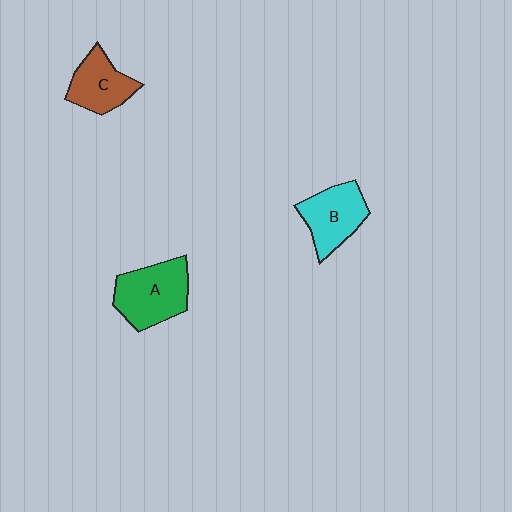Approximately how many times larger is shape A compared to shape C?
Approximately 1.4 times.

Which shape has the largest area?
Shape A (green).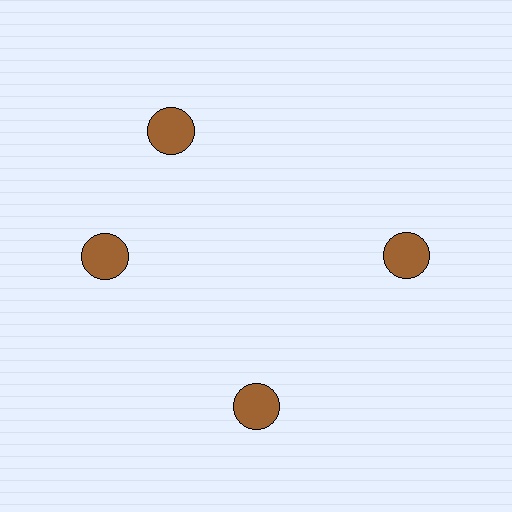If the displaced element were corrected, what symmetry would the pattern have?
It would have 4-fold rotational symmetry — the pattern would map onto itself every 90 degrees.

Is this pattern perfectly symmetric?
No. The 4 brown circles are arranged in a ring, but one element near the 12 o'clock position is rotated out of alignment along the ring, breaking the 4-fold rotational symmetry.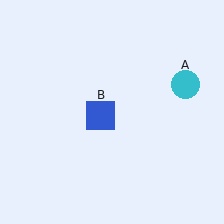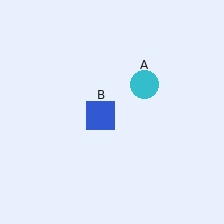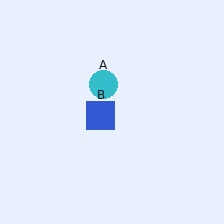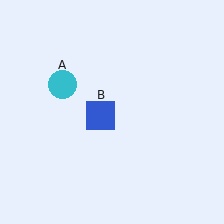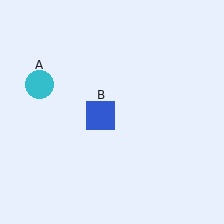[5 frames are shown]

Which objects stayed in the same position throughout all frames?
Blue square (object B) remained stationary.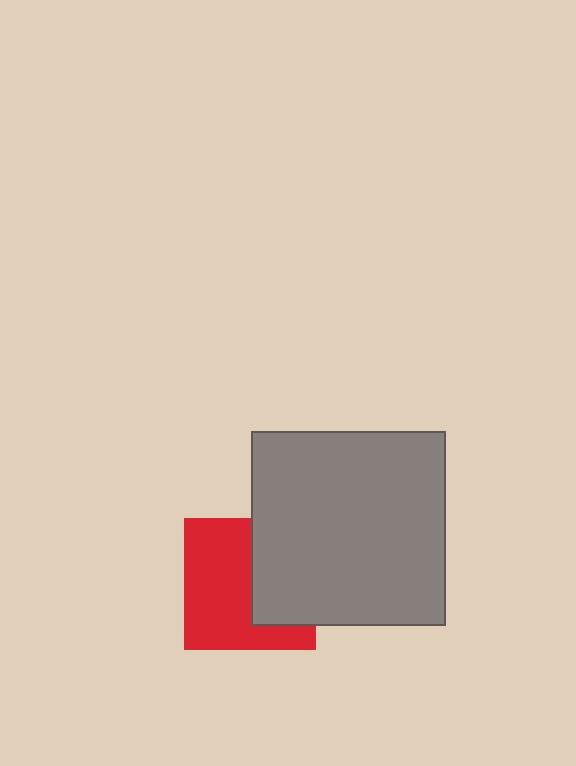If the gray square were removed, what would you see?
You would see the complete red square.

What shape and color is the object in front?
The object in front is a gray square.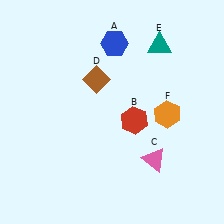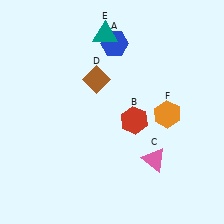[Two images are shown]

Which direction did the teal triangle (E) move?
The teal triangle (E) moved left.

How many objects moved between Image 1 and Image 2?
1 object moved between the two images.